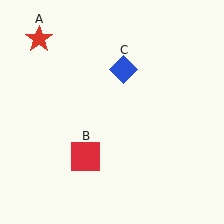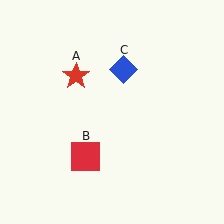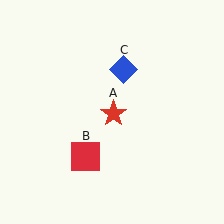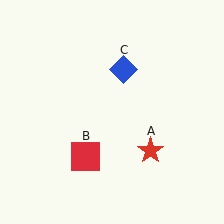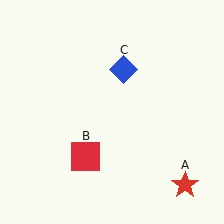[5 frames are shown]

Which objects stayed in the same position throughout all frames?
Red square (object B) and blue diamond (object C) remained stationary.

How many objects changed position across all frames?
1 object changed position: red star (object A).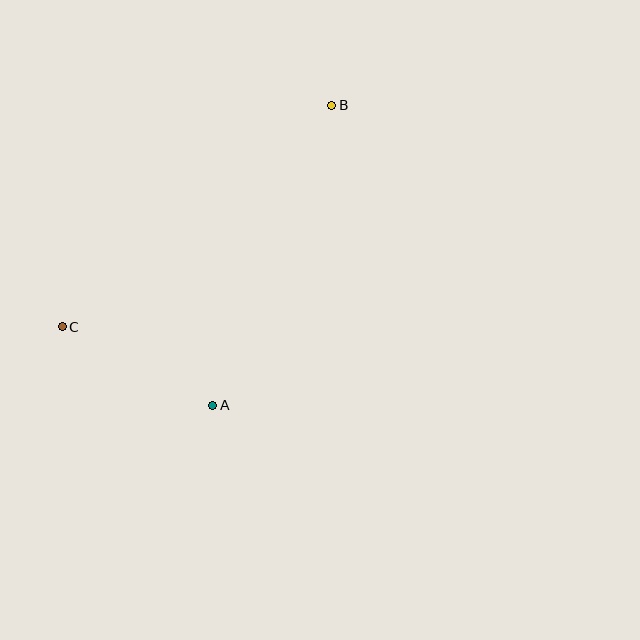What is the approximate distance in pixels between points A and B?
The distance between A and B is approximately 323 pixels.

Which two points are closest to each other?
Points A and C are closest to each other.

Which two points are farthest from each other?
Points B and C are farthest from each other.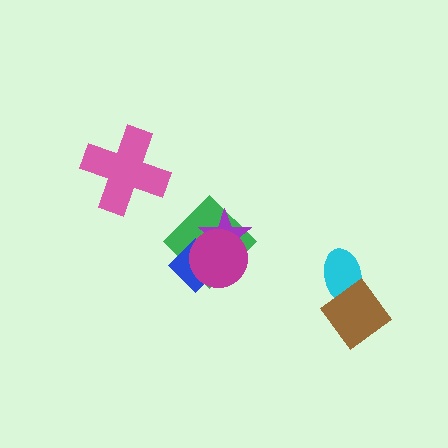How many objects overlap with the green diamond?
3 objects overlap with the green diamond.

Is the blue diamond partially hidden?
Yes, it is partially covered by another shape.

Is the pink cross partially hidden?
No, no other shape covers it.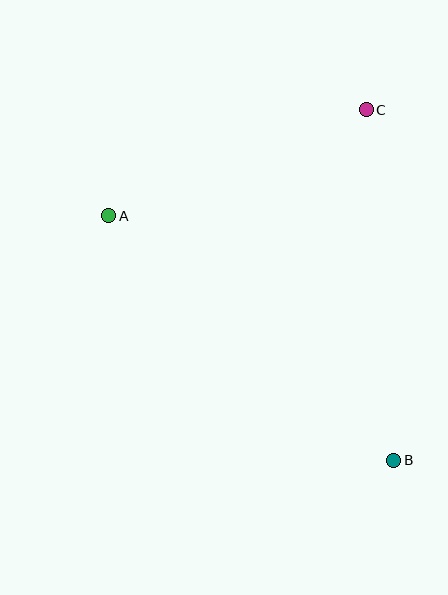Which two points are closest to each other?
Points A and C are closest to each other.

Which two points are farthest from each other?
Points A and B are farthest from each other.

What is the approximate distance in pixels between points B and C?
The distance between B and C is approximately 351 pixels.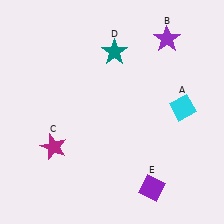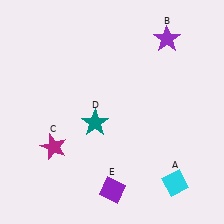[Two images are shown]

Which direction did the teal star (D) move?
The teal star (D) moved down.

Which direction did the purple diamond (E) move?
The purple diamond (E) moved left.